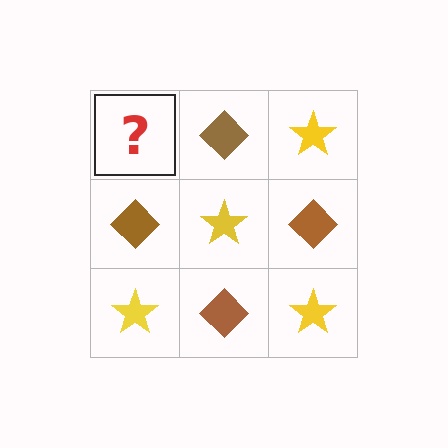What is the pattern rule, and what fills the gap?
The rule is that it alternates yellow star and brown diamond in a checkerboard pattern. The gap should be filled with a yellow star.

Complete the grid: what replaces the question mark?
The question mark should be replaced with a yellow star.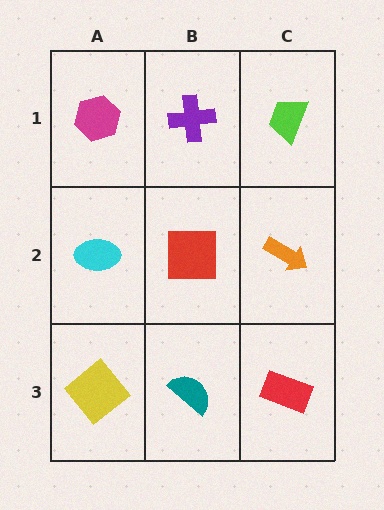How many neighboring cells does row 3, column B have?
3.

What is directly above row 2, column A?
A magenta hexagon.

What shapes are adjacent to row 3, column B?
A red square (row 2, column B), a yellow diamond (row 3, column A), a red rectangle (row 3, column C).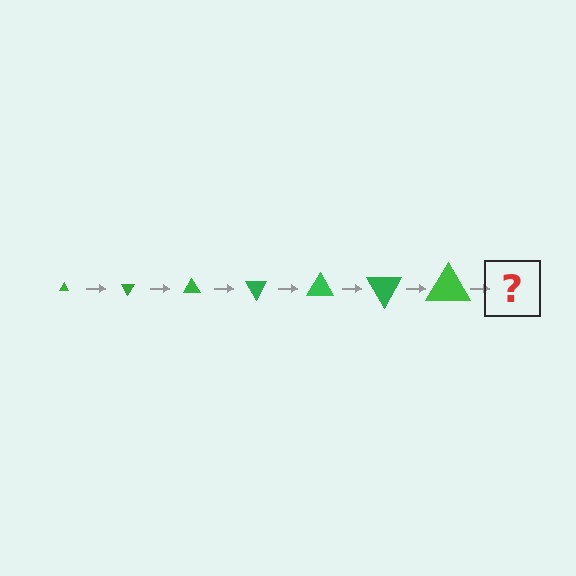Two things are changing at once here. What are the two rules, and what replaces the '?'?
The two rules are that the triangle grows larger each step and it rotates 60 degrees each step. The '?' should be a triangle, larger than the previous one and rotated 420 degrees from the start.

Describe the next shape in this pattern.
It should be a triangle, larger than the previous one and rotated 420 degrees from the start.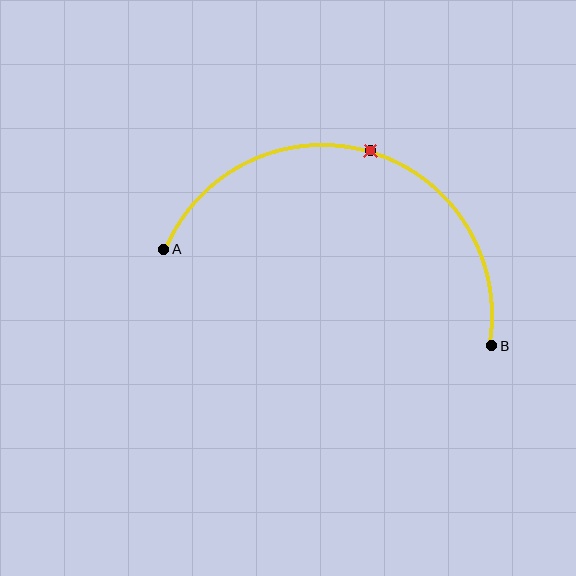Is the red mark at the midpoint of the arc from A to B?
Yes. The red mark lies on the arc at equal arc-length from both A and B — it is the arc midpoint.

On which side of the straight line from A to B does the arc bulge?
The arc bulges above the straight line connecting A and B.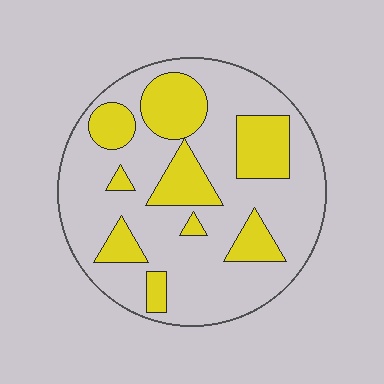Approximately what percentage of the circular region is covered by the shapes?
Approximately 30%.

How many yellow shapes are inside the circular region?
9.